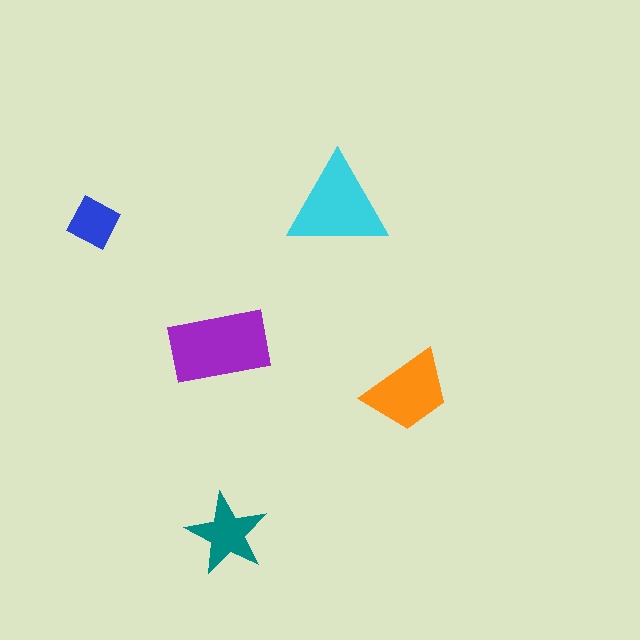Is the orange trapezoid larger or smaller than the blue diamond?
Larger.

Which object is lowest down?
The teal star is bottommost.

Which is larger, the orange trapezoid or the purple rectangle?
The purple rectangle.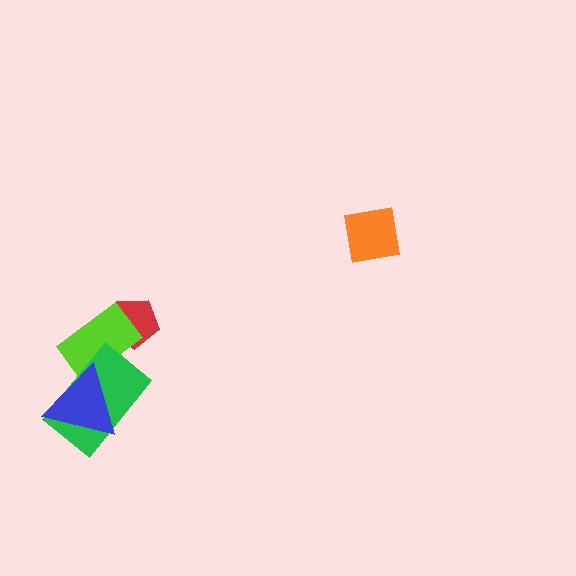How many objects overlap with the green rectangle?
2 objects overlap with the green rectangle.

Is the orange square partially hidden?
No, no other shape covers it.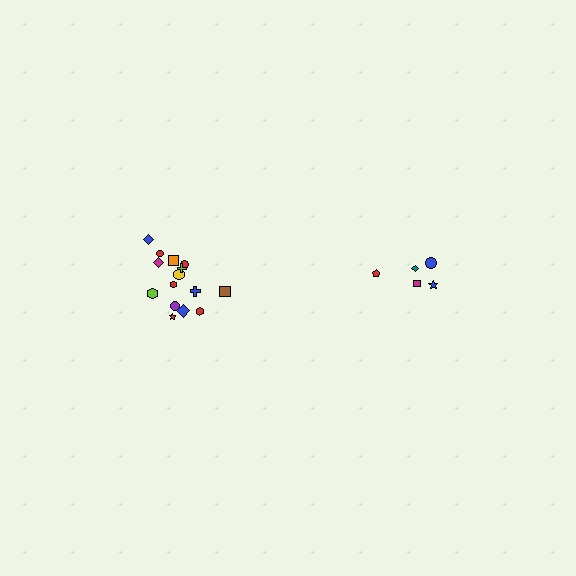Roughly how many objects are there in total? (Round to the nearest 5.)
Roughly 20 objects in total.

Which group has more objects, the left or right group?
The left group.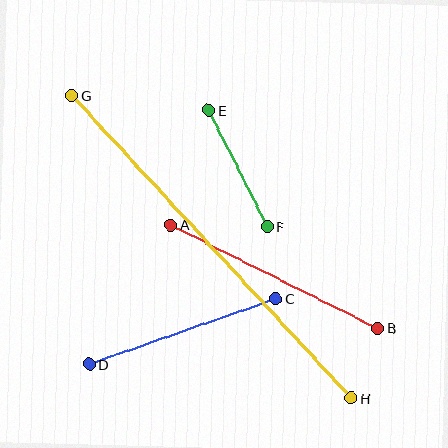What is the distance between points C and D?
The distance is approximately 198 pixels.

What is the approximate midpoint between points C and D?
The midpoint is at approximately (183, 331) pixels.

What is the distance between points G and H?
The distance is approximately 412 pixels.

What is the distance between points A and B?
The distance is approximately 232 pixels.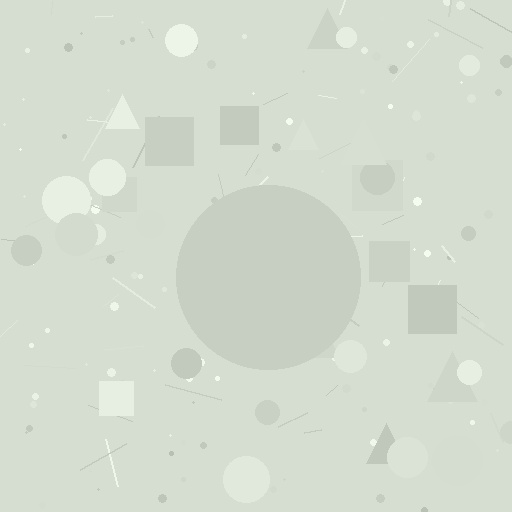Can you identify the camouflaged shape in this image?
The camouflaged shape is a circle.